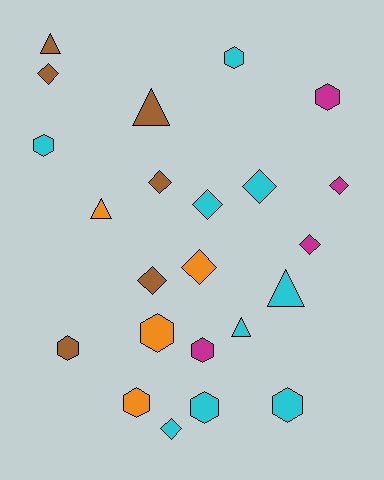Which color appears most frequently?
Cyan, with 9 objects.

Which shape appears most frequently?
Diamond, with 9 objects.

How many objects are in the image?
There are 23 objects.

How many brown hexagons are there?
There is 1 brown hexagon.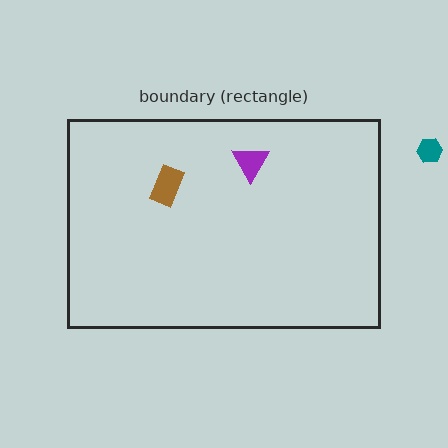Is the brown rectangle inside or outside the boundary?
Inside.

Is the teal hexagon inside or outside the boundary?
Outside.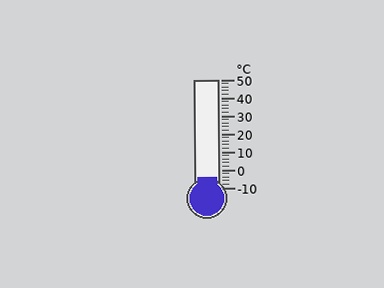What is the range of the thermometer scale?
The thermometer scale ranges from -10°C to 50°C.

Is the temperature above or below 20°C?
The temperature is below 20°C.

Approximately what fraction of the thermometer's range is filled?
The thermometer is filled to approximately 10% of its range.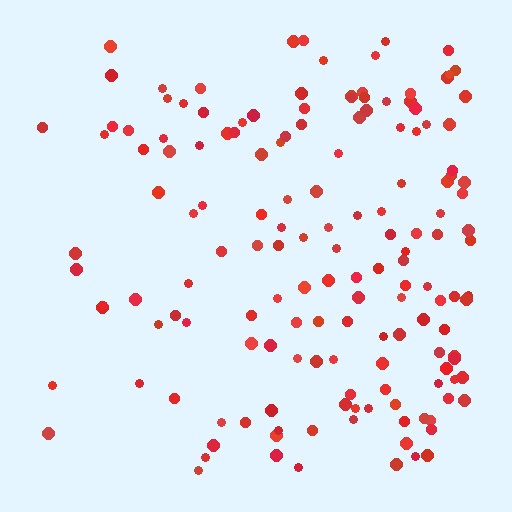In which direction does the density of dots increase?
From left to right, with the right side densest.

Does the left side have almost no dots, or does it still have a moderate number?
Still a moderate number, just noticeably fewer than the right.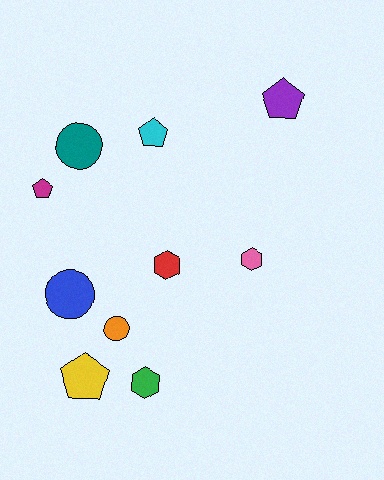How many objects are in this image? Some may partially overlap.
There are 10 objects.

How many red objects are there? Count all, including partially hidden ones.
There is 1 red object.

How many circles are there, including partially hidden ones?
There are 3 circles.